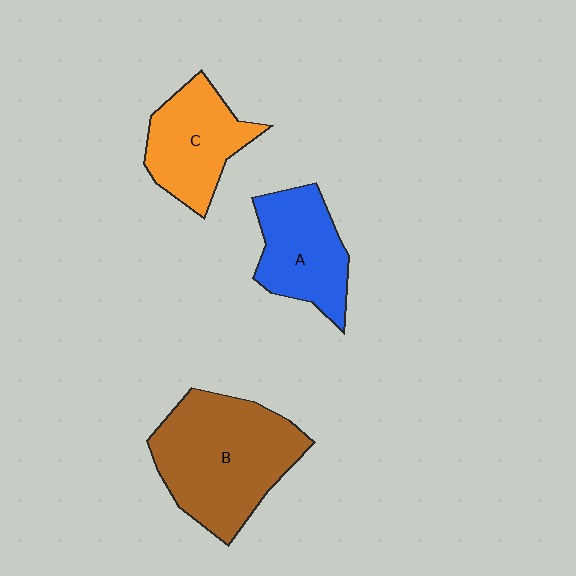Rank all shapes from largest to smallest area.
From largest to smallest: B (brown), A (blue), C (orange).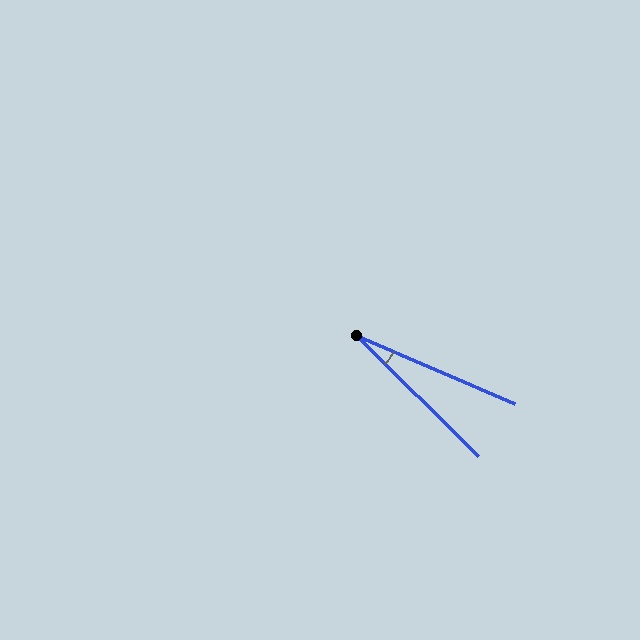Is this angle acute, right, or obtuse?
It is acute.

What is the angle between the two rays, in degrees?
Approximately 21 degrees.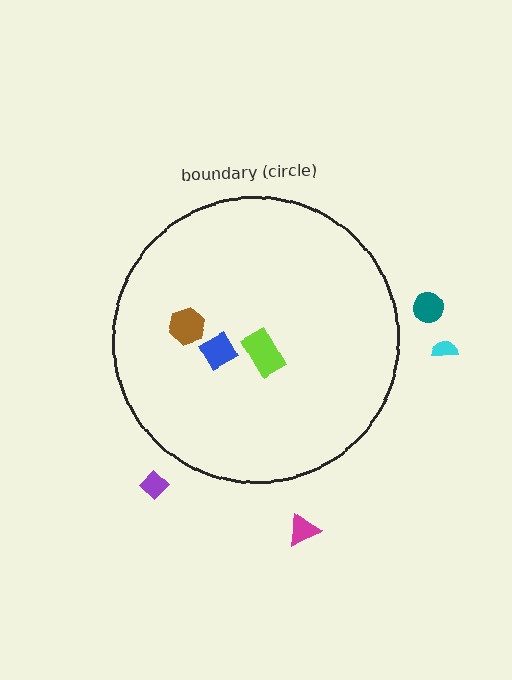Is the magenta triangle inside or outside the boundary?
Outside.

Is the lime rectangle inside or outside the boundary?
Inside.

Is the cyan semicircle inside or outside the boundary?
Outside.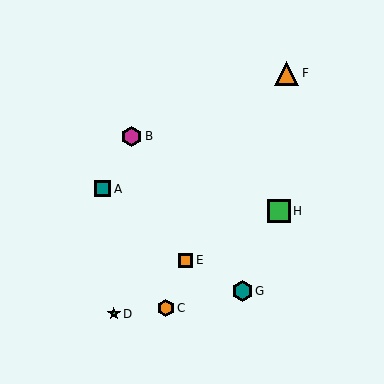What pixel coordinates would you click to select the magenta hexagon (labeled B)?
Click at (131, 136) to select the magenta hexagon B.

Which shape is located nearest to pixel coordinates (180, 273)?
The orange square (labeled E) at (186, 260) is nearest to that location.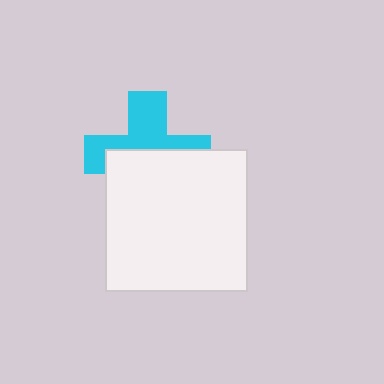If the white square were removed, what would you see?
You would see the complete cyan cross.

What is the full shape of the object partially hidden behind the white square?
The partially hidden object is a cyan cross.